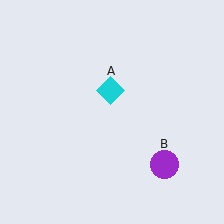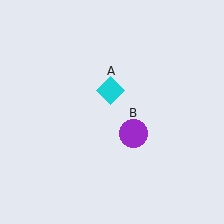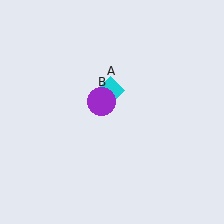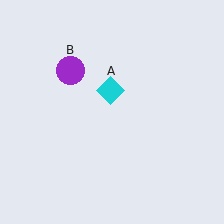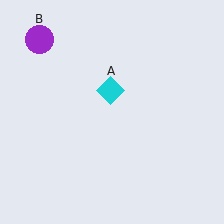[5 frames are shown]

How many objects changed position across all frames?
1 object changed position: purple circle (object B).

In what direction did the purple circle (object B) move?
The purple circle (object B) moved up and to the left.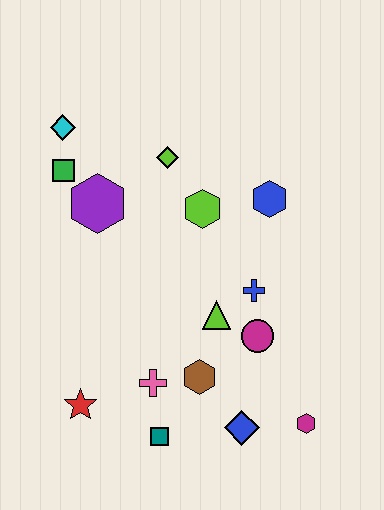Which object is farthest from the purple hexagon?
The magenta hexagon is farthest from the purple hexagon.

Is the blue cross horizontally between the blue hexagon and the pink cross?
Yes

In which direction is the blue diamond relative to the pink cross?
The blue diamond is to the right of the pink cross.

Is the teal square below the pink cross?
Yes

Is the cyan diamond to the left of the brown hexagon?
Yes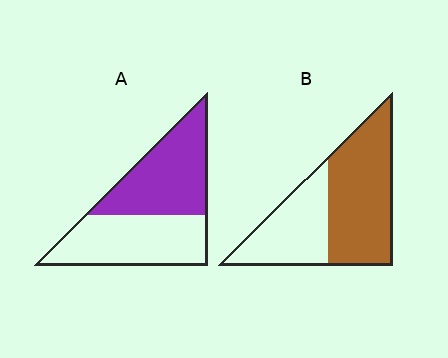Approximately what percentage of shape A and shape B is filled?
A is approximately 50% and B is approximately 60%.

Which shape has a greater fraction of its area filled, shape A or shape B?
Shape B.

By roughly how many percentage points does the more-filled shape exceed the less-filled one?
By roughly 10 percentage points (B over A).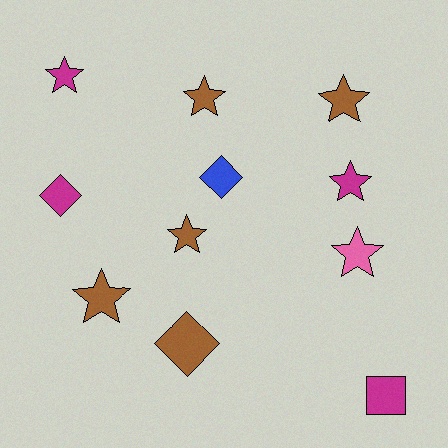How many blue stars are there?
There are no blue stars.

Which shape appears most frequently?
Star, with 7 objects.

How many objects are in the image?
There are 11 objects.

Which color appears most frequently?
Brown, with 5 objects.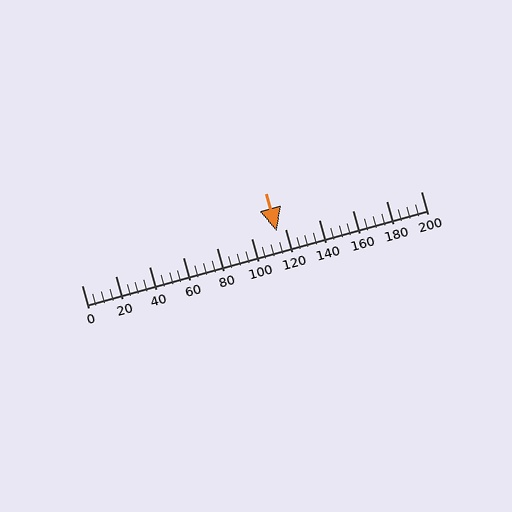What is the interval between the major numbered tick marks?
The major tick marks are spaced 20 units apart.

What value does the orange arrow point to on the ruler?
The orange arrow points to approximately 115.